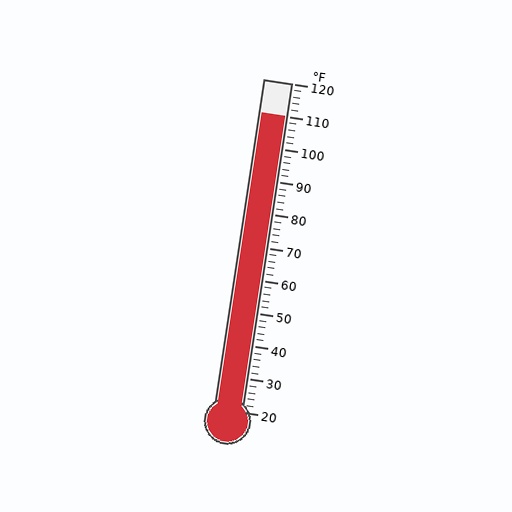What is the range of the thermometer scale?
The thermometer scale ranges from 20°F to 120°F.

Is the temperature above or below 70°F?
The temperature is above 70°F.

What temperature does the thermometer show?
The thermometer shows approximately 110°F.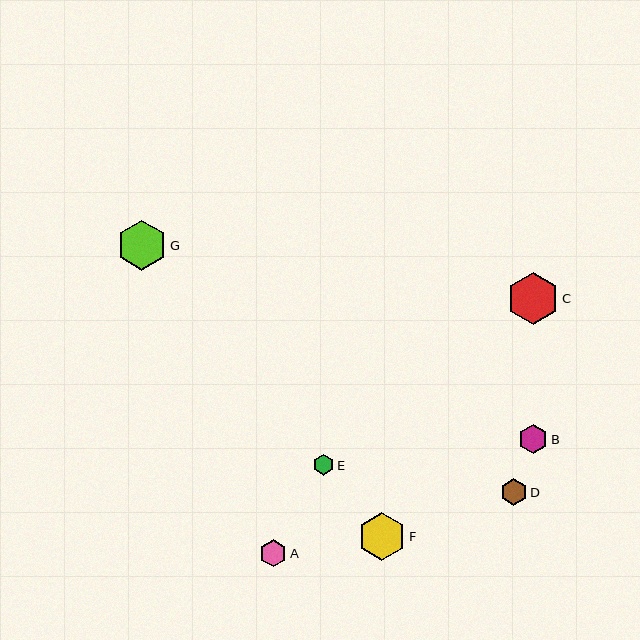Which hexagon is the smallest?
Hexagon E is the smallest with a size of approximately 21 pixels.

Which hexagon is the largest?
Hexagon C is the largest with a size of approximately 52 pixels.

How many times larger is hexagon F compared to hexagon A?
Hexagon F is approximately 1.7 times the size of hexagon A.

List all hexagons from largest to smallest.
From largest to smallest: C, G, F, B, A, D, E.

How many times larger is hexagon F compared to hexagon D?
Hexagon F is approximately 1.8 times the size of hexagon D.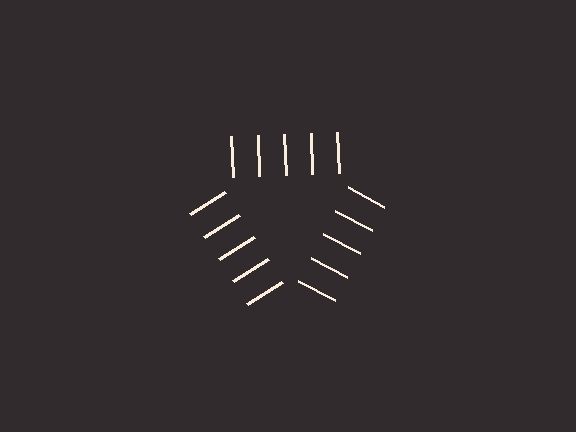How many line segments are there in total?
15 — 5 along each of the 3 edges.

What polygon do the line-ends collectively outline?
An illusory triangle — the line segments terminate on its edges but no continuous stroke is drawn.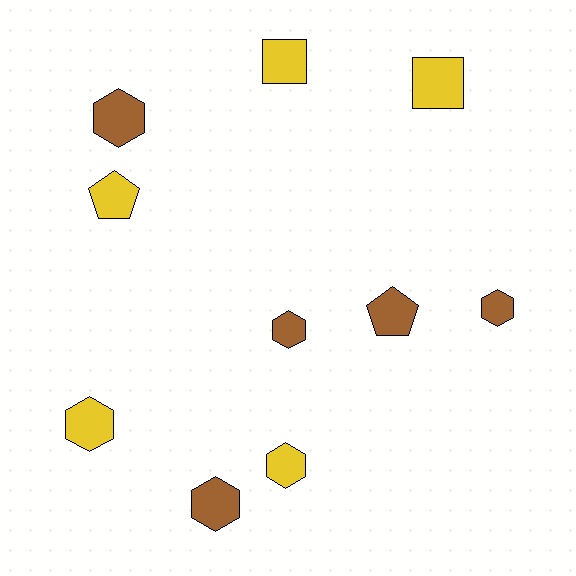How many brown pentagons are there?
There is 1 brown pentagon.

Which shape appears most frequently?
Hexagon, with 6 objects.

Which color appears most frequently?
Yellow, with 5 objects.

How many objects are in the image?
There are 10 objects.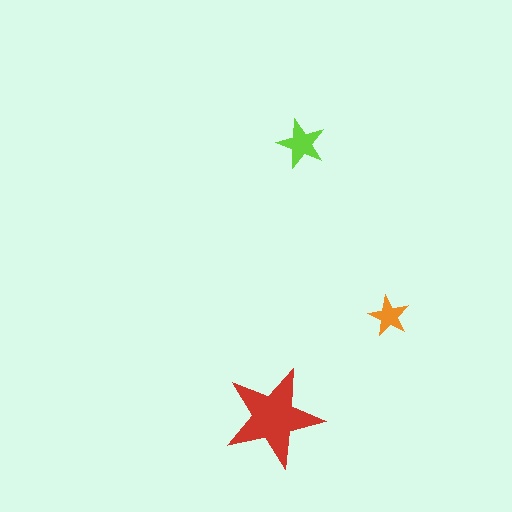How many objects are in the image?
There are 3 objects in the image.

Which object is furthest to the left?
The red star is leftmost.